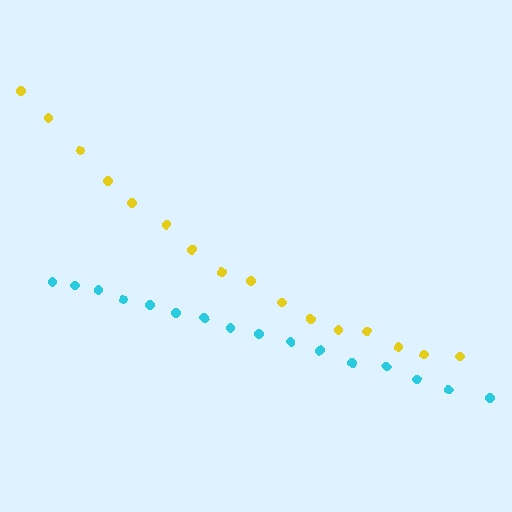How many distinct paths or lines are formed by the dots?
There are 2 distinct paths.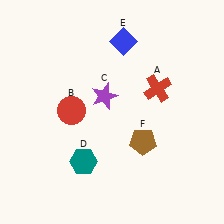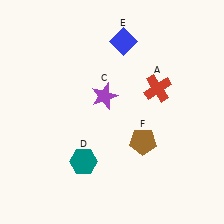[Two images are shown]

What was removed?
The red circle (B) was removed in Image 2.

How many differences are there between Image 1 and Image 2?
There is 1 difference between the two images.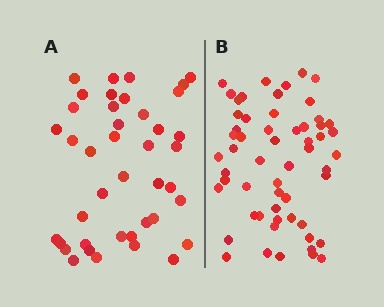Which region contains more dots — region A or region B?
Region B (the right region) has more dots.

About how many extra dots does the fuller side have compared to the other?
Region B has approximately 15 more dots than region A.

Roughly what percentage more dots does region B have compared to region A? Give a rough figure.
About 40% more.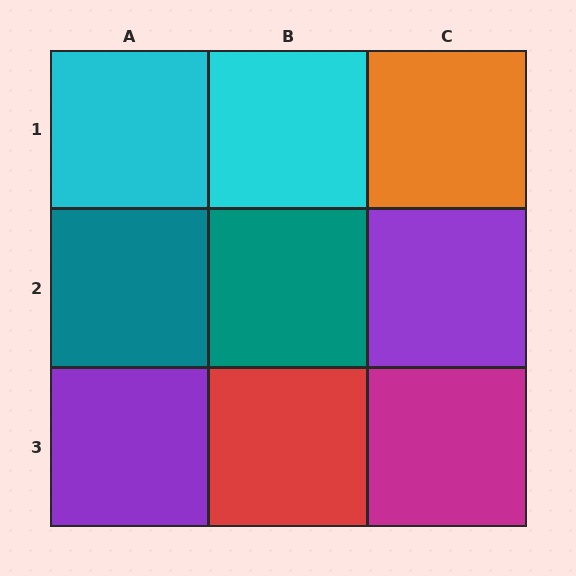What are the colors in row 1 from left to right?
Cyan, cyan, orange.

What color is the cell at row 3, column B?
Red.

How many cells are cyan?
2 cells are cyan.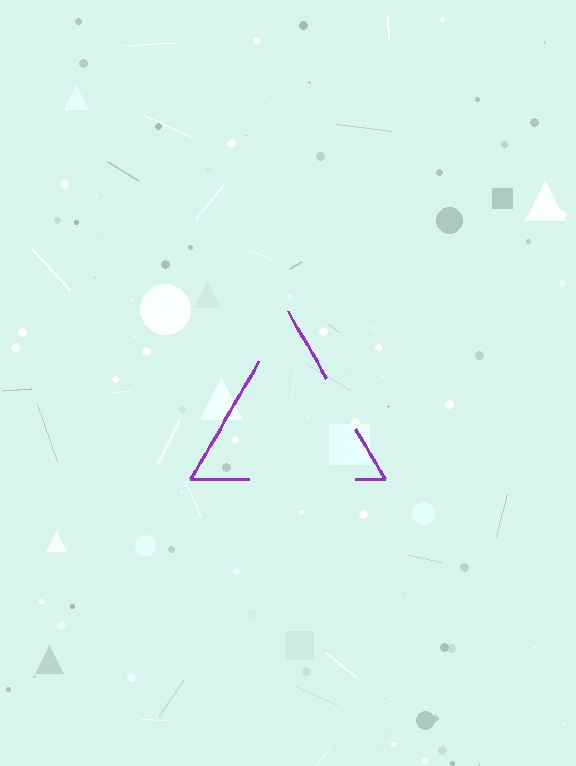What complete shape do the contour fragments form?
The contour fragments form a triangle.